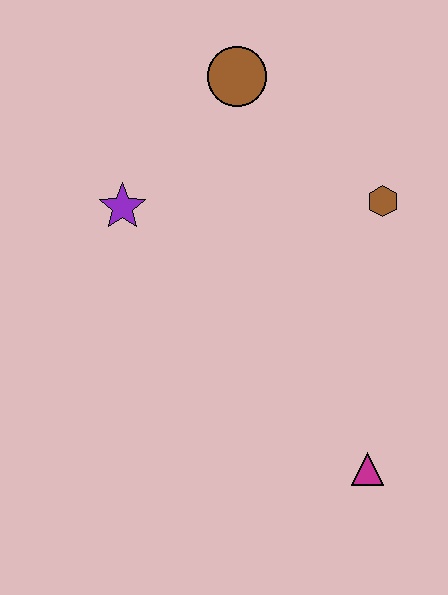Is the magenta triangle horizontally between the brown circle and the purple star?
No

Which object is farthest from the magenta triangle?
The brown circle is farthest from the magenta triangle.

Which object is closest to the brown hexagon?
The brown circle is closest to the brown hexagon.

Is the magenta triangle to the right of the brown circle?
Yes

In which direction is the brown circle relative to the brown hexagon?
The brown circle is to the left of the brown hexagon.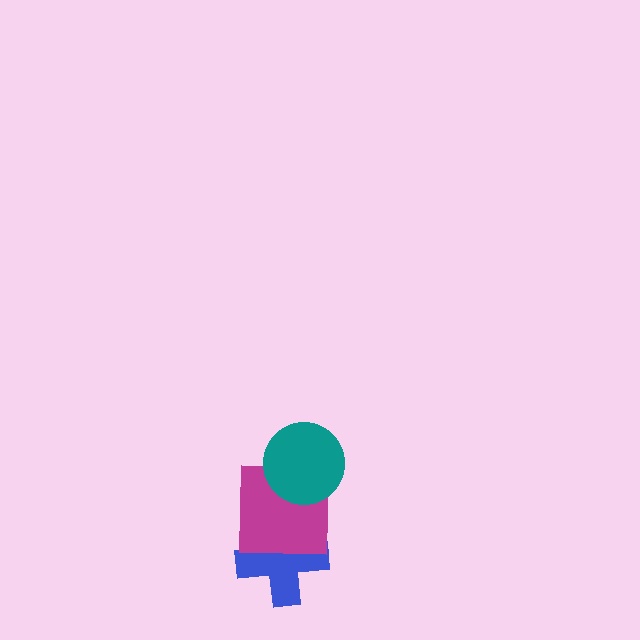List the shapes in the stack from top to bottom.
From top to bottom: the teal circle, the magenta square, the blue cross.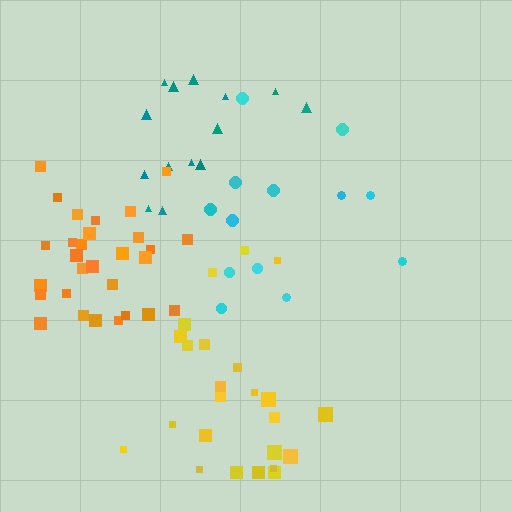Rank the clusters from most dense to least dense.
orange, yellow, teal, cyan.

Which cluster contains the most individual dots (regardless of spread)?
Orange (30).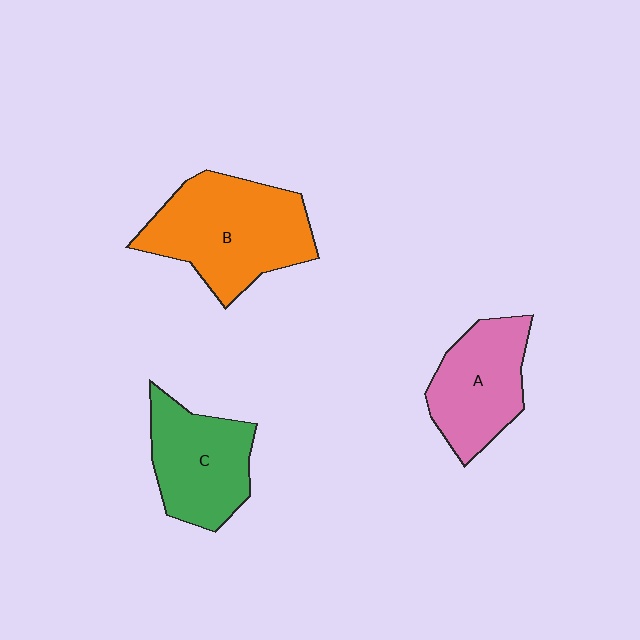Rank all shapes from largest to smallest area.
From largest to smallest: B (orange), C (green), A (pink).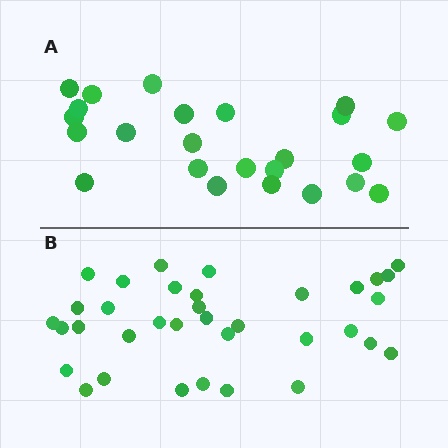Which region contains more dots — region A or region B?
Region B (the bottom region) has more dots.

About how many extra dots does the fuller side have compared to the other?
Region B has roughly 12 or so more dots than region A.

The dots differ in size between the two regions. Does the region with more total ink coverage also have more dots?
No. Region A has more total ink coverage because its dots are larger, but region B actually contains more individual dots. Total area can be misleading — the number of items is what matters here.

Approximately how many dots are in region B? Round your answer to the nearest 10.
About 40 dots. (The exact count is 35, which rounds to 40.)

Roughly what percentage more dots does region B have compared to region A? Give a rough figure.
About 45% more.